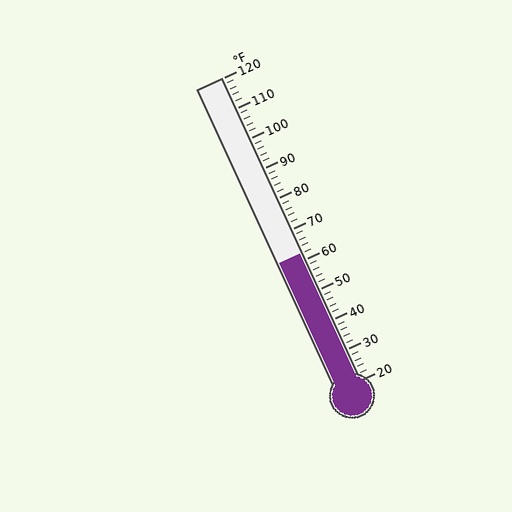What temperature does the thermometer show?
The thermometer shows approximately 62°F.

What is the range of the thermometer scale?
The thermometer scale ranges from 20°F to 120°F.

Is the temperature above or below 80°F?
The temperature is below 80°F.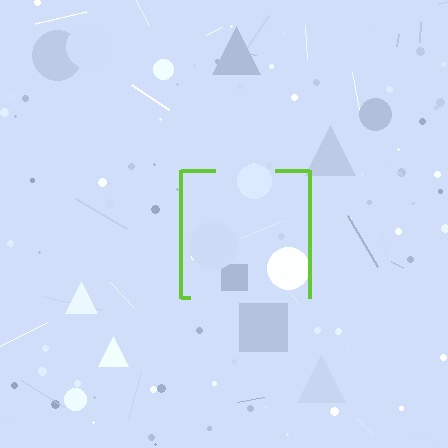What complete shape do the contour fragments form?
The contour fragments form a square.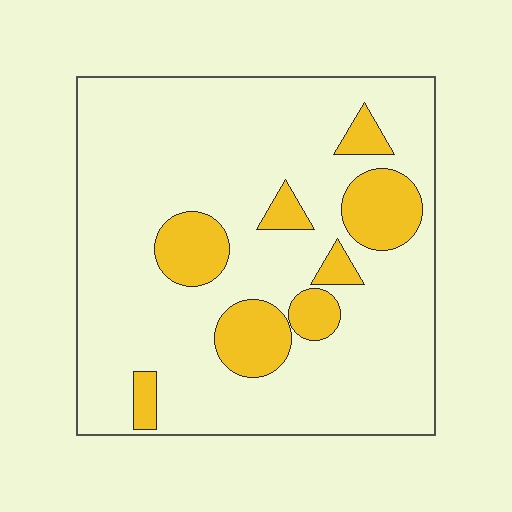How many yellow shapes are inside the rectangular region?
8.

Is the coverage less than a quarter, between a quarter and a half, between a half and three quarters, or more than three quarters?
Less than a quarter.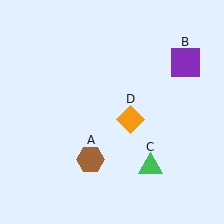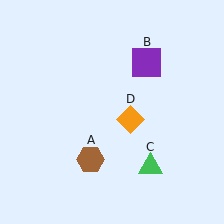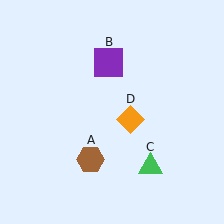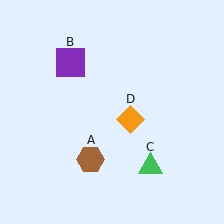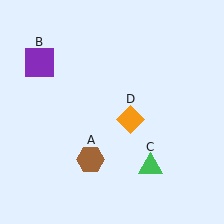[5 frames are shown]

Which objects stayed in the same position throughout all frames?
Brown hexagon (object A) and green triangle (object C) and orange diamond (object D) remained stationary.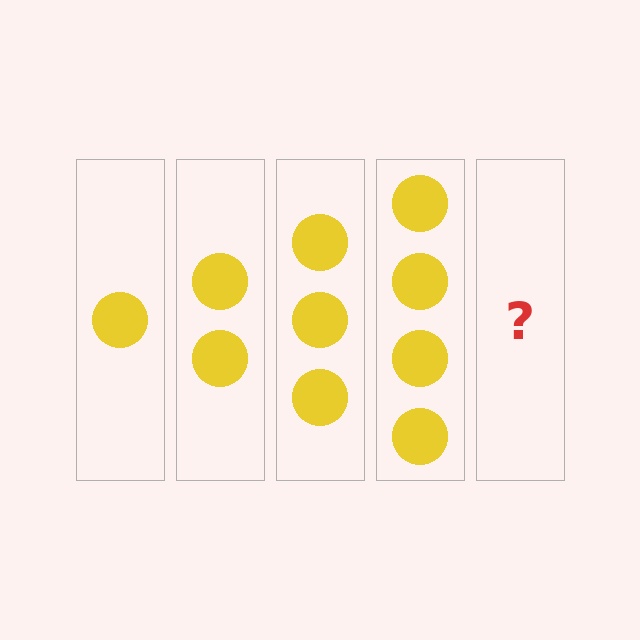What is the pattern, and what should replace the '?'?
The pattern is that each step adds one more circle. The '?' should be 5 circles.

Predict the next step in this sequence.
The next step is 5 circles.